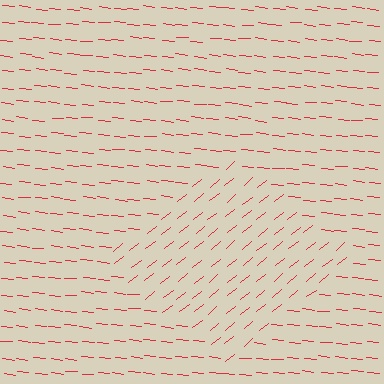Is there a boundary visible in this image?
Yes, there is a texture boundary formed by a change in line orientation.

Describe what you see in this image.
The image is filled with small red line segments. A diamond region in the image has lines oriented differently from the surrounding lines, creating a visible texture boundary.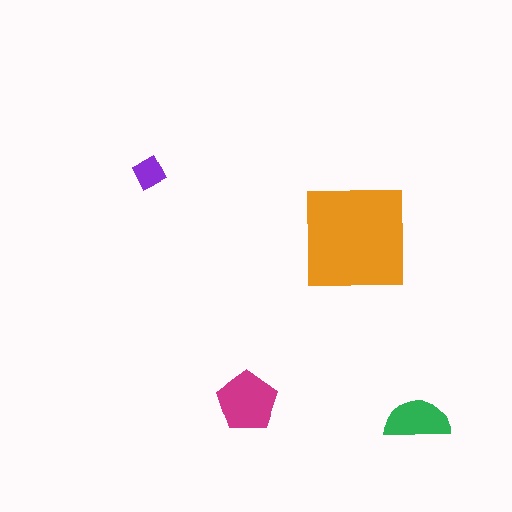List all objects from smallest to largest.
The purple diamond, the green semicircle, the magenta pentagon, the orange square.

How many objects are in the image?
There are 4 objects in the image.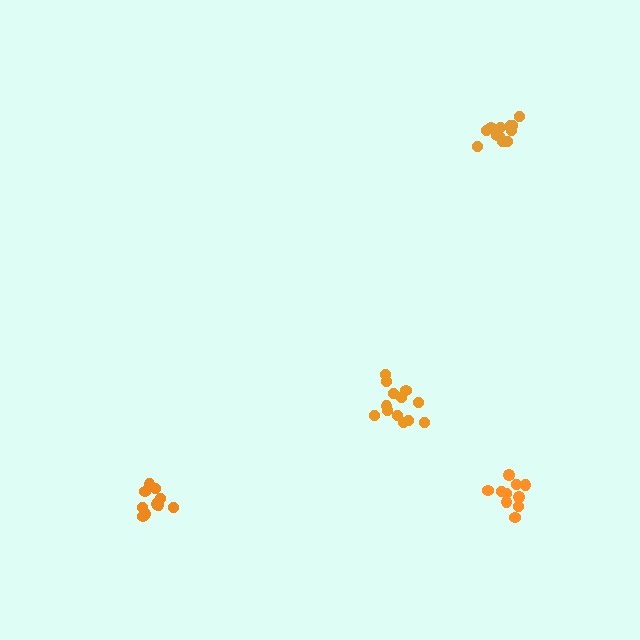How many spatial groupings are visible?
There are 4 spatial groupings.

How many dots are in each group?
Group 1: 13 dots, Group 2: 10 dots, Group 3: 10 dots, Group 4: 12 dots (45 total).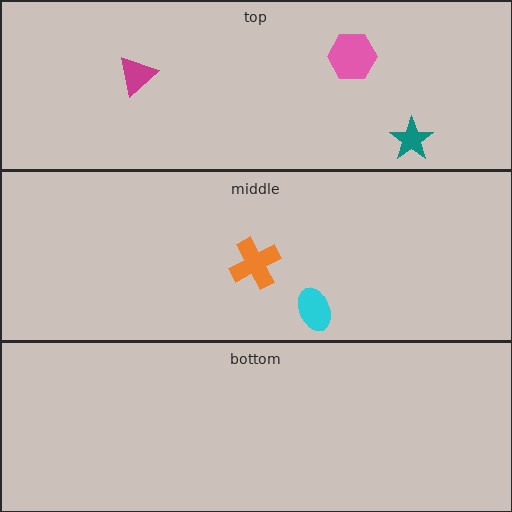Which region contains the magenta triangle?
The top region.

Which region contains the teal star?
The top region.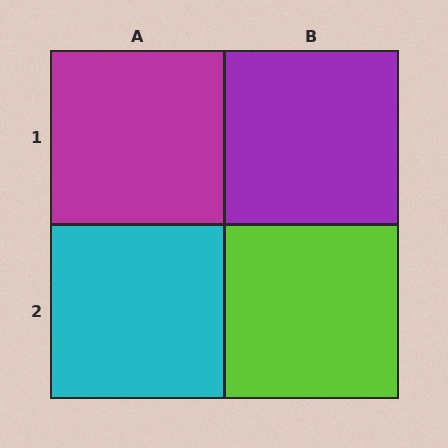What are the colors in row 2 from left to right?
Cyan, lime.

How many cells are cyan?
1 cell is cyan.